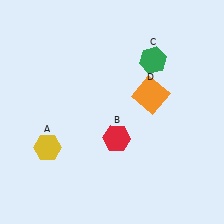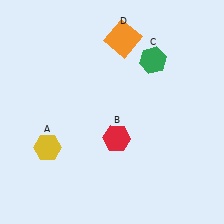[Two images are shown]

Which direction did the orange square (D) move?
The orange square (D) moved up.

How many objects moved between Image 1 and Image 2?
1 object moved between the two images.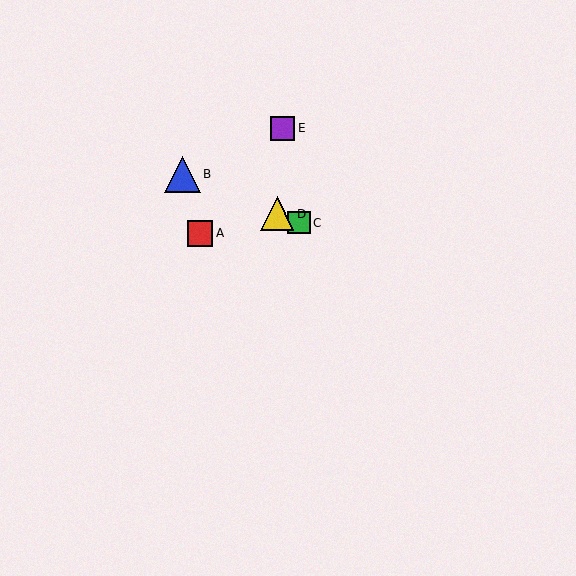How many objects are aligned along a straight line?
3 objects (B, C, D) are aligned along a straight line.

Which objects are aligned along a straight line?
Objects B, C, D are aligned along a straight line.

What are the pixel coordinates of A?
Object A is at (200, 233).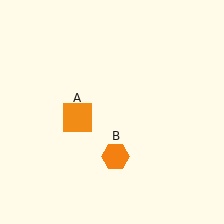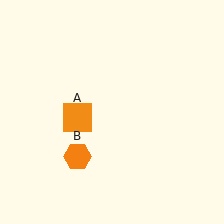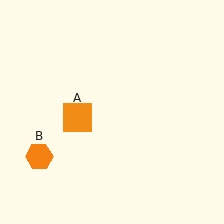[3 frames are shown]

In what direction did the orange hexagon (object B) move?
The orange hexagon (object B) moved left.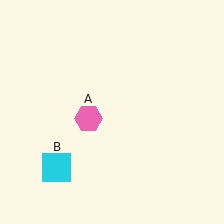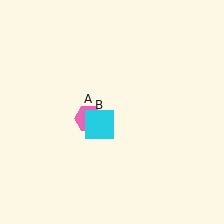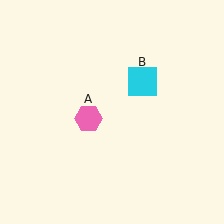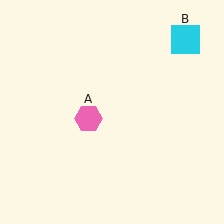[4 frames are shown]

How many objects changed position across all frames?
1 object changed position: cyan square (object B).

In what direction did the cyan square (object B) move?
The cyan square (object B) moved up and to the right.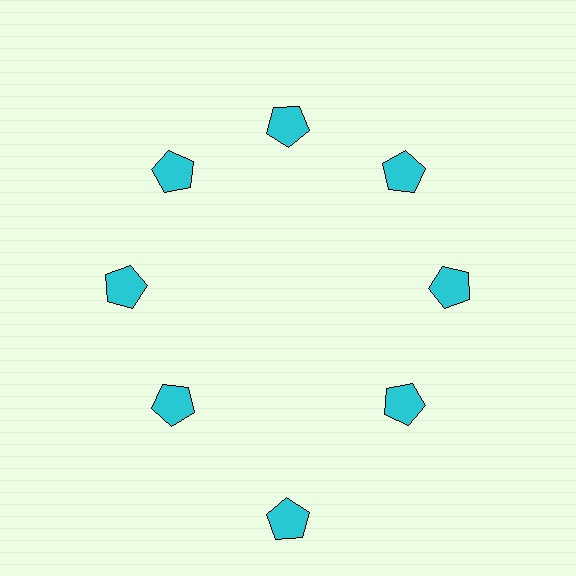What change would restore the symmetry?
The symmetry would be restored by moving it inward, back onto the ring so that all 8 pentagons sit at equal angles and equal distance from the center.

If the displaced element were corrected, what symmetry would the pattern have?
It would have 8-fold rotational symmetry — the pattern would map onto itself every 45 degrees.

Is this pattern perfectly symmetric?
No. The 8 cyan pentagons are arranged in a ring, but one element near the 6 o'clock position is pushed outward from the center, breaking the 8-fold rotational symmetry.